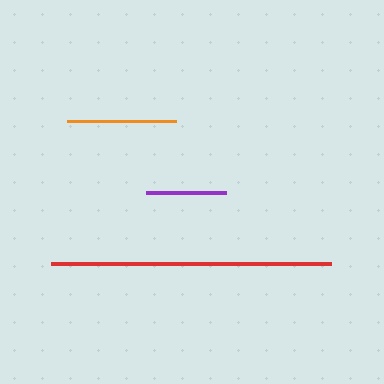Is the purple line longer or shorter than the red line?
The red line is longer than the purple line.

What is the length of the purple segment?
The purple segment is approximately 80 pixels long.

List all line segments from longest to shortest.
From longest to shortest: red, orange, purple.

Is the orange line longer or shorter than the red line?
The red line is longer than the orange line.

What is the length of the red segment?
The red segment is approximately 279 pixels long.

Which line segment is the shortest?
The purple line is the shortest at approximately 80 pixels.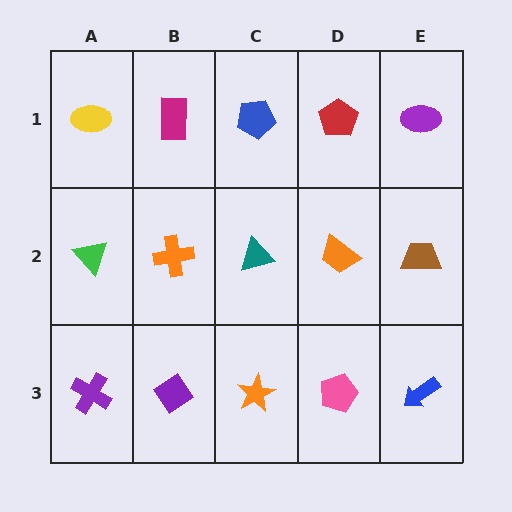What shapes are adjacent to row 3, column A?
A green triangle (row 2, column A), a purple diamond (row 3, column B).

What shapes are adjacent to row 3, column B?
An orange cross (row 2, column B), a purple cross (row 3, column A), an orange star (row 3, column C).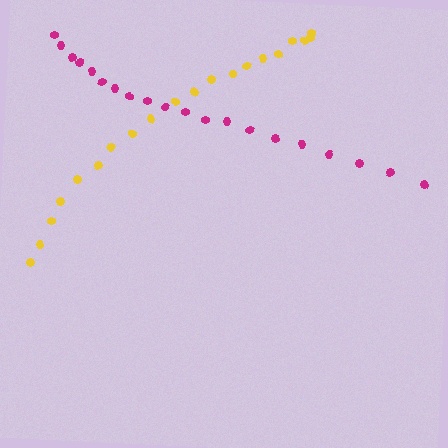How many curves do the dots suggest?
There are 2 distinct paths.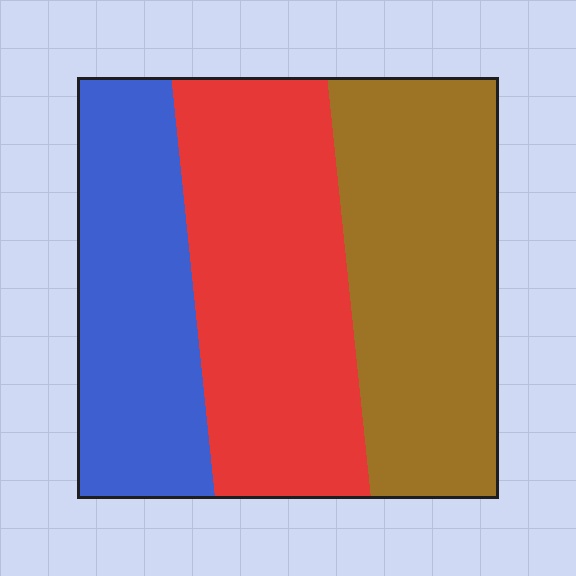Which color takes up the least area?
Blue, at roughly 30%.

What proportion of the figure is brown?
Brown covers roughly 35% of the figure.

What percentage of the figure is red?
Red takes up between a third and a half of the figure.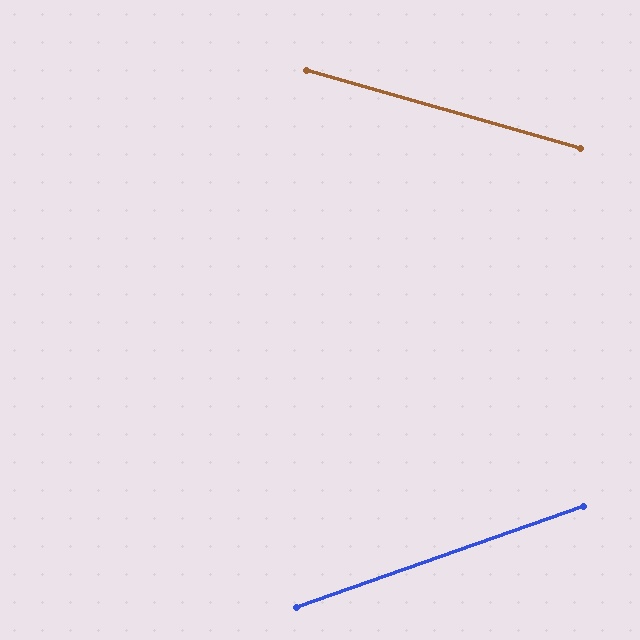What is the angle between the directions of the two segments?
Approximately 35 degrees.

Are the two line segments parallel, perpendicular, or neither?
Neither parallel nor perpendicular — they differ by about 35°.